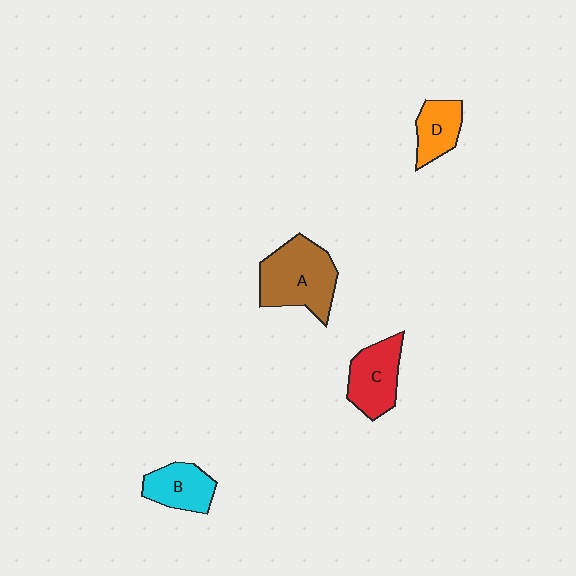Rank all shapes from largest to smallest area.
From largest to smallest: A (brown), C (red), B (cyan), D (orange).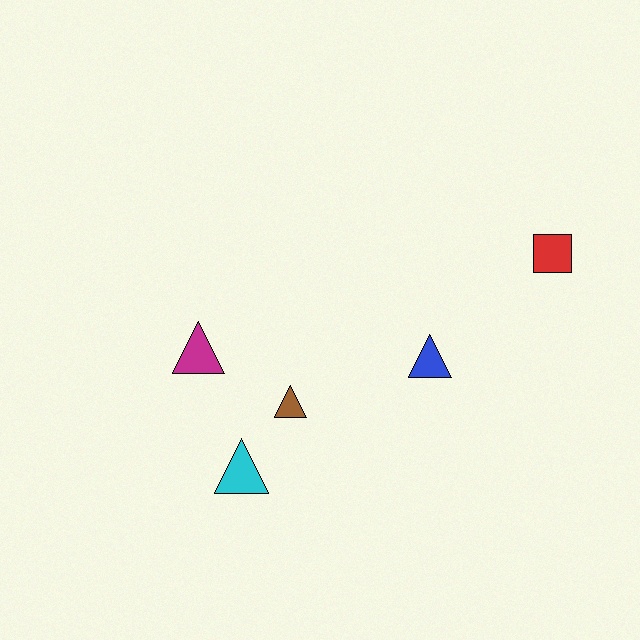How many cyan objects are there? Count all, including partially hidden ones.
There is 1 cyan object.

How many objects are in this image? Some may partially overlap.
There are 5 objects.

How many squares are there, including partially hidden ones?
There is 1 square.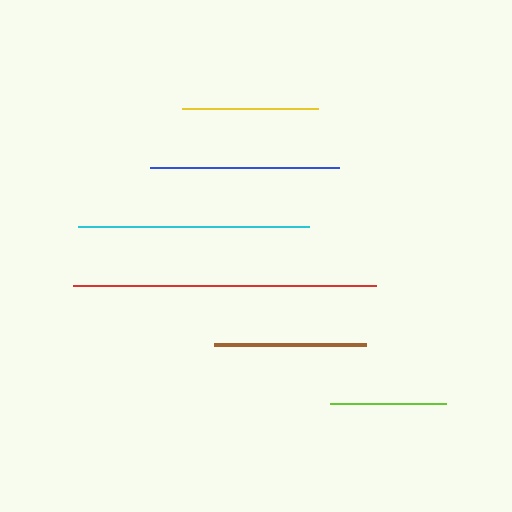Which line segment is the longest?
The red line is the longest at approximately 302 pixels.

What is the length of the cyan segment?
The cyan segment is approximately 230 pixels long.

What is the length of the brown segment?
The brown segment is approximately 152 pixels long.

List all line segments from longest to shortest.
From longest to shortest: red, cyan, blue, brown, yellow, lime.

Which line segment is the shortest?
The lime line is the shortest at approximately 116 pixels.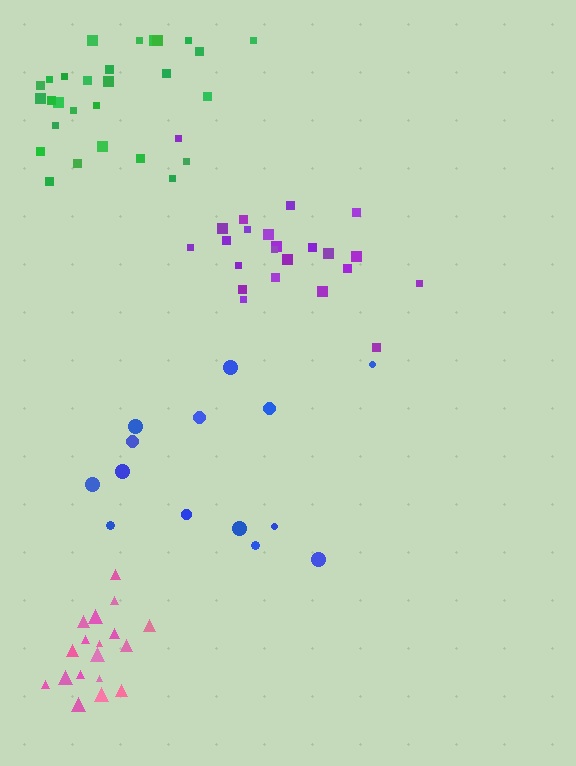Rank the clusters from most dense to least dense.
pink, purple, green, blue.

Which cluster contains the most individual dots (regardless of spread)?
Green (28).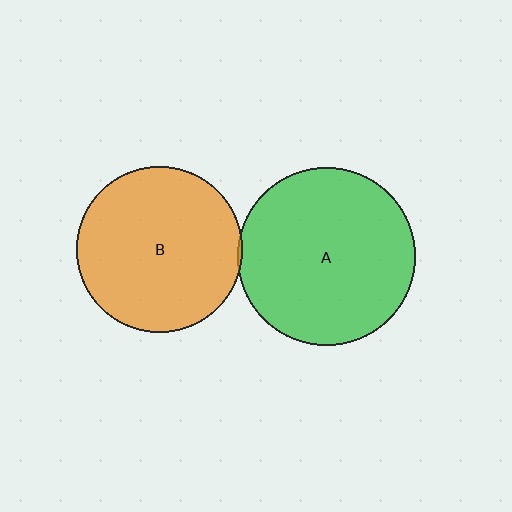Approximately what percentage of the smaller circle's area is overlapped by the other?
Approximately 5%.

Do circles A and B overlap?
Yes.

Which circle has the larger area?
Circle A (green).